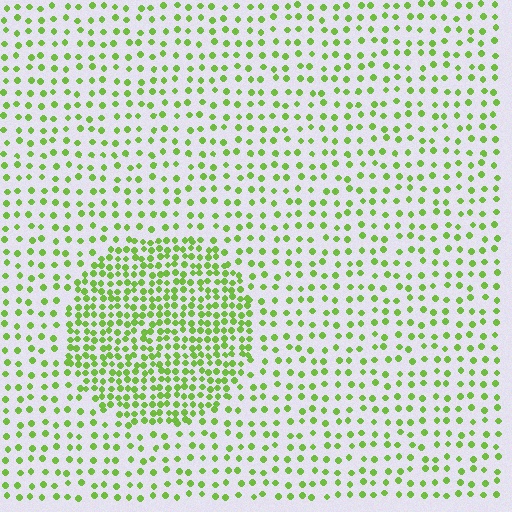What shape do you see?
I see a circle.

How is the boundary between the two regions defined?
The boundary is defined by a change in element density (approximately 2.2x ratio). All elements are the same color, size, and shape.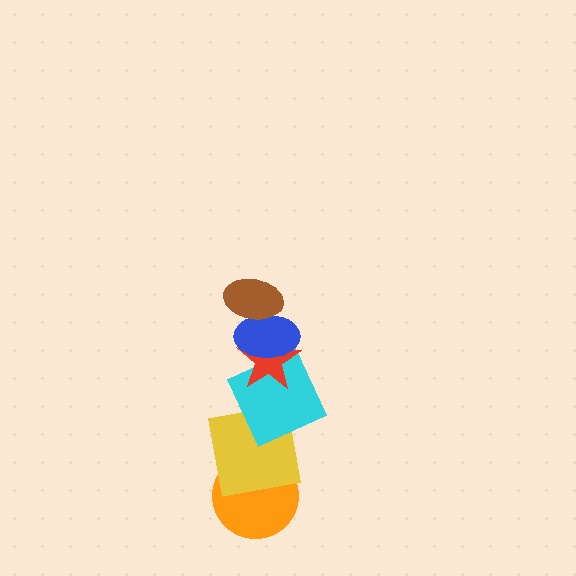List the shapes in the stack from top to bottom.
From top to bottom: the brown ellipse, the blue ellipse, the red star, the cyan square, the yellow square, the orange circle.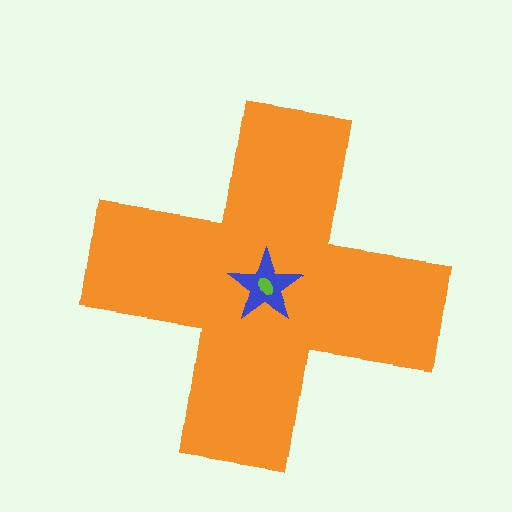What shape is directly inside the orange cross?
The blue star.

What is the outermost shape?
The orange cross.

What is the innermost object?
The lime ellipse.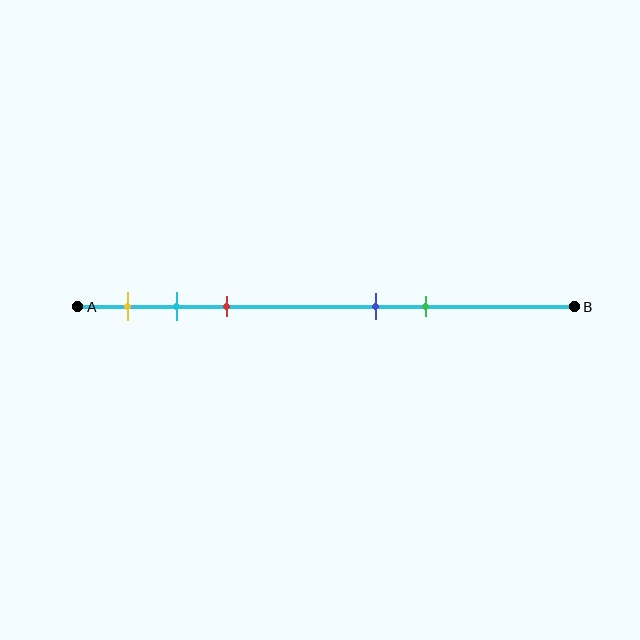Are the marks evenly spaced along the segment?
No, the marks are not evenly spaced.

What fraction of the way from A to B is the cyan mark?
The cyan mark is approximately 20% (0.2) of the way from A to B.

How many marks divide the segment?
There are 5 marks dividing the segment.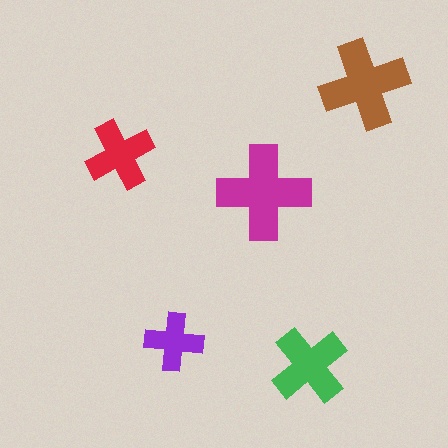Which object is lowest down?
The green cross is bottommost.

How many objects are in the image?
There are 5 objects in the image.